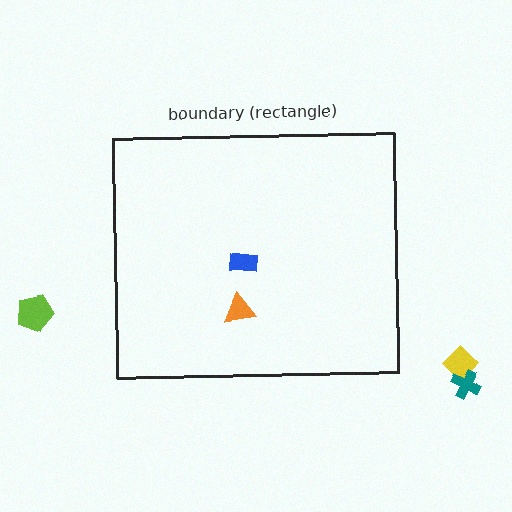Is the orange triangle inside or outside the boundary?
Inside.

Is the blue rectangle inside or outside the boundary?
Inside.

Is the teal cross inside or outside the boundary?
Outside.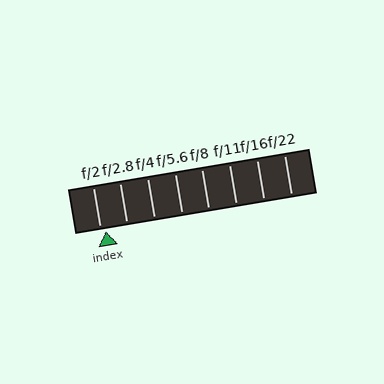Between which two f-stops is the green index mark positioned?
The index mark is between f/2 and f/2.8.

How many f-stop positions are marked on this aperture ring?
There are 8 f-stop positions marked.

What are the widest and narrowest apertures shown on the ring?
The widest aperture shown is f/2 and the narrowest is f/22.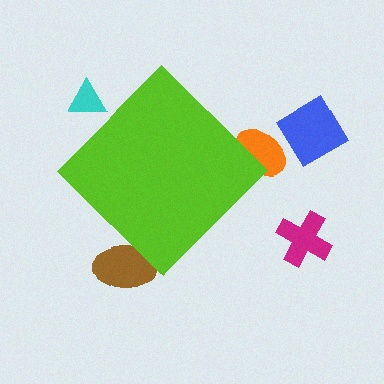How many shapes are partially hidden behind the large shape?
3 shapes are partially hidden.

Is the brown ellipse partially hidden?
Yes, the brown ellipse is partially hidden behind the lime diamond.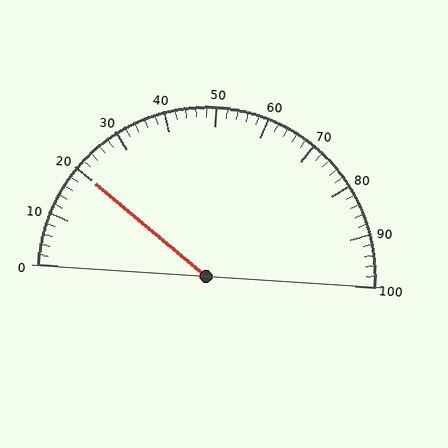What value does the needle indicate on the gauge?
The needle indicates approximately 20.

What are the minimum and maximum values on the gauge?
The gauge ranges from 0 to 100.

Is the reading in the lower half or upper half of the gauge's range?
The reading is in the lower half of the range (0 to 100).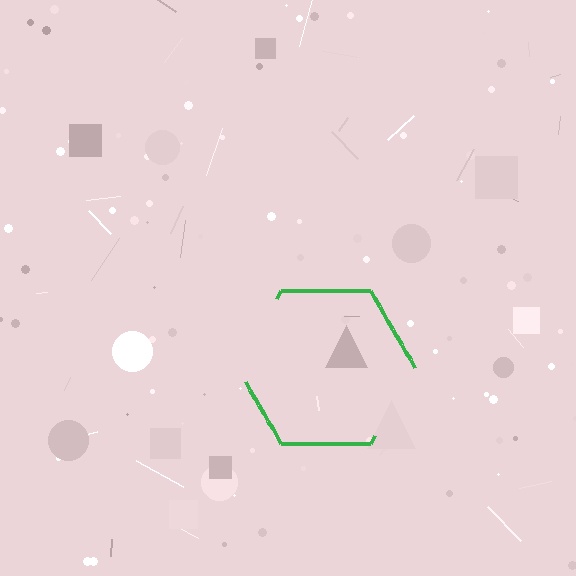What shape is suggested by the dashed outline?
The dashed outline suggests a hexagon.